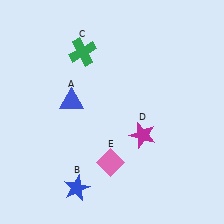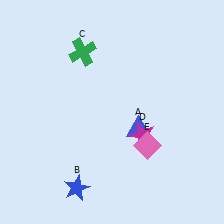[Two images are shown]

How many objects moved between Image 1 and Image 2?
2 objects moved between the two images.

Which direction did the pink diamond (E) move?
The pink diamond (E) moved right.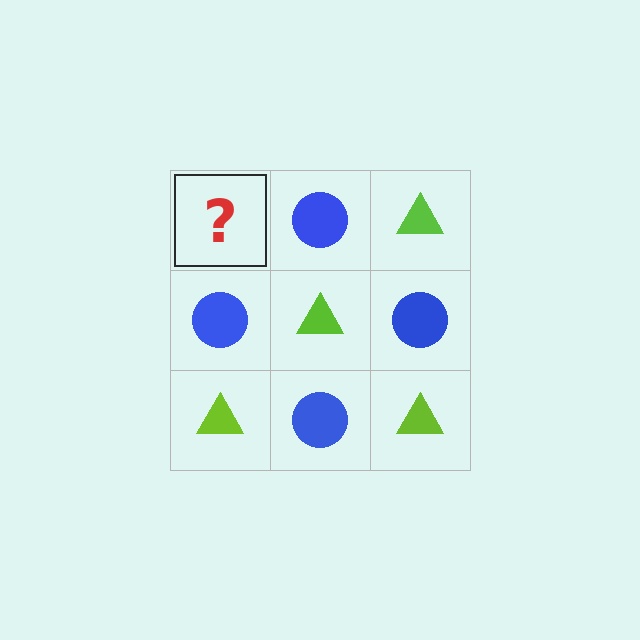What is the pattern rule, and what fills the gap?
The rule is that it alternates lime triangle and blue circle in a checkerboard pattern. The gap should be filled with a lime triangle.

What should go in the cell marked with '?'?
The missing cell should contain a lime triangle.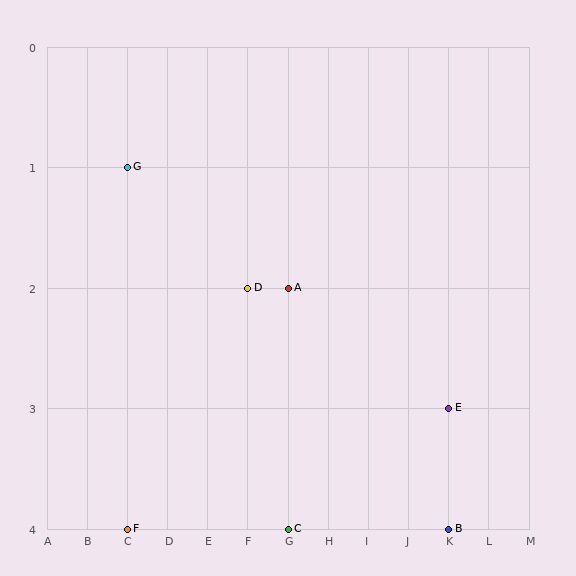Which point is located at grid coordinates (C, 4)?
Point F is at (C, 4).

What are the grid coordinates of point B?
Point B is at grid coordinates (K, 4).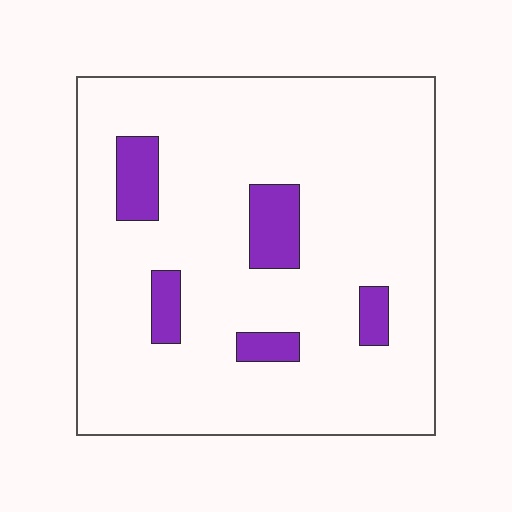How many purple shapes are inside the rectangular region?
5.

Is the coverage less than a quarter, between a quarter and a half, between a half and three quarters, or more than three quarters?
Less than a quarter.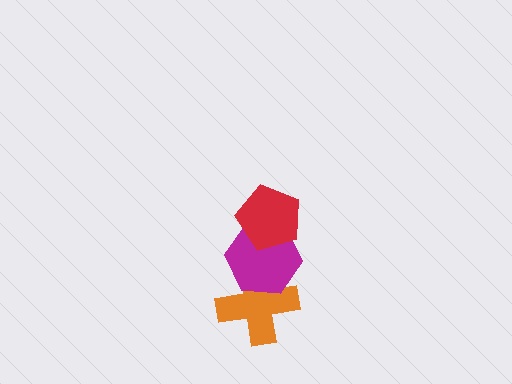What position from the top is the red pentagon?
The red pentagon is 1st from the top.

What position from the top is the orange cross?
The orange cross is 3rd from the top.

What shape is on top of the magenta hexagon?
The red pentagon is on top of the magenta hexagon.